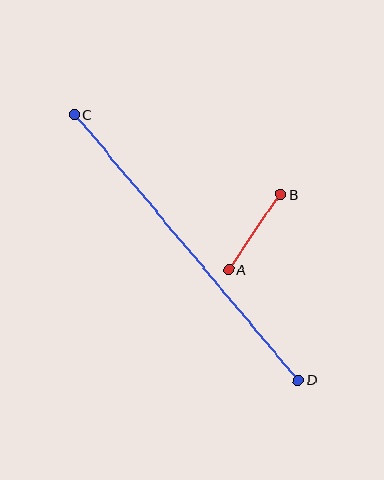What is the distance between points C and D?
The distance is approximately 347 pixels.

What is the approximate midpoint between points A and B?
The midpoint is at approximately (254, 232) pixels.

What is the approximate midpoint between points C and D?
The midpoint is at approximately (186, 247) pixels.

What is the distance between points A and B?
The distance is approximately 91 pixels.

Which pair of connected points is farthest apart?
Points C and D are farthest apart.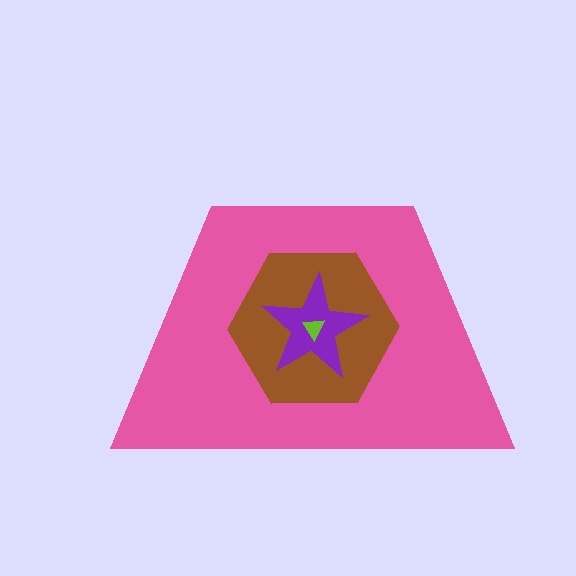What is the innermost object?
The lime triangle.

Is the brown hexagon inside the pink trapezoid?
Yes.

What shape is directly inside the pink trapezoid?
The brown hexagon.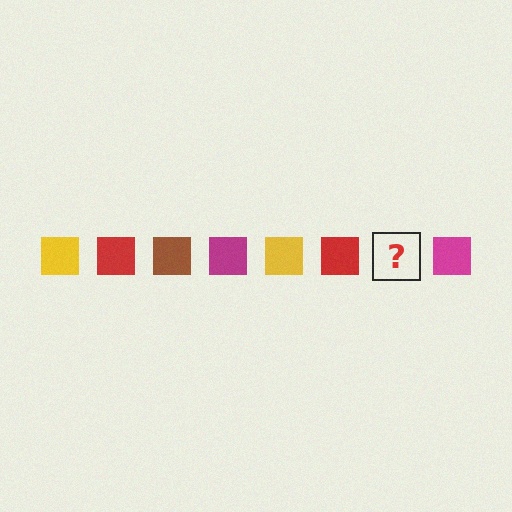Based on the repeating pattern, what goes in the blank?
The blank should be a brown square.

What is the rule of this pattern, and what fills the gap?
The rule is that the pattern cycles through yellow, red, brown, magenta squares. The gap should be filled with a brown square.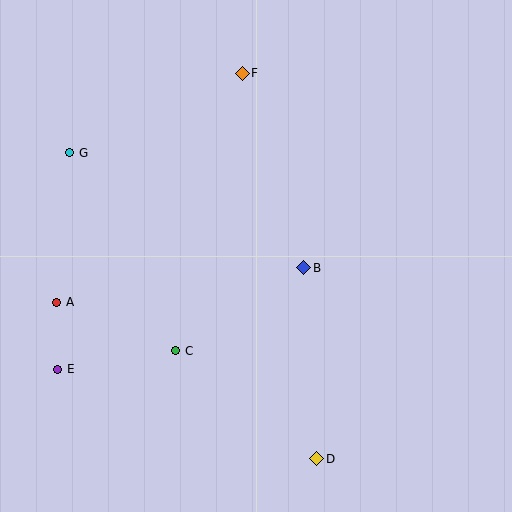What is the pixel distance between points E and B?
The distance between E and B is 266 pixels.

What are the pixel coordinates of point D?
Point D is at (317, 459).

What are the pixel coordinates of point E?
Point E is at (58, 369).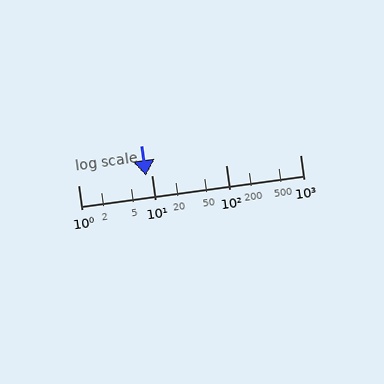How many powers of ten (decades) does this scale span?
The scale spans 3 decades, from 1 to 1000.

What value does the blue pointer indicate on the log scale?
The pointer indicates approximately 8.2.